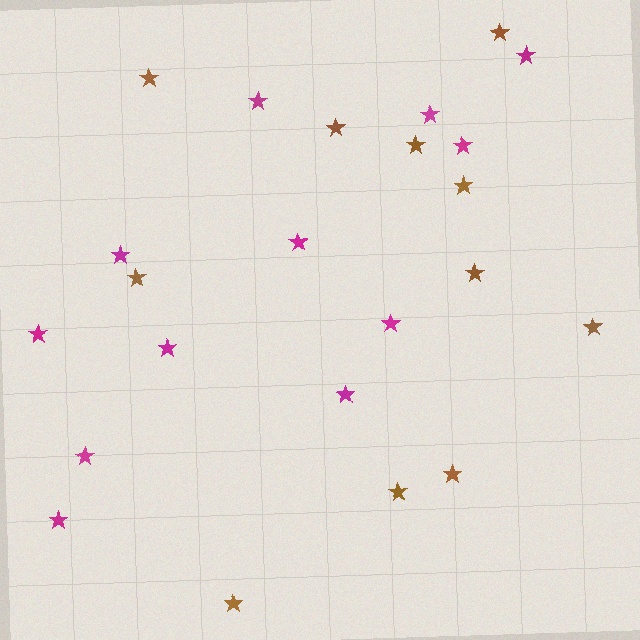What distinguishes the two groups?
There are 2 groups: one group of magenta stars (12) and one group of brown stars (11).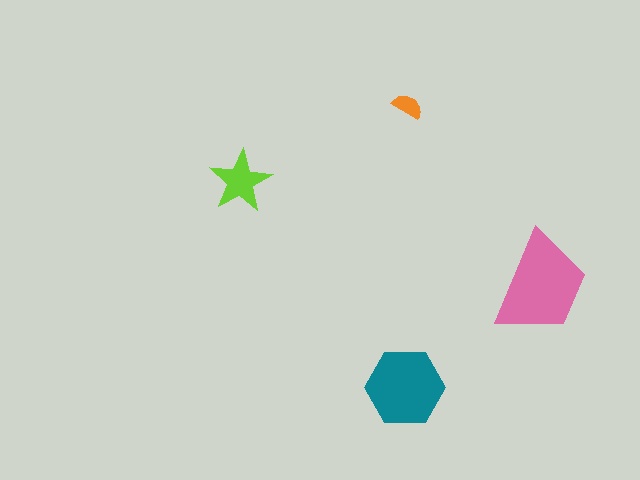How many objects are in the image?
There are 4 objects in the image.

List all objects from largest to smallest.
The pink trapezoid, the teal hexagon, the lime star, the orange semicircle.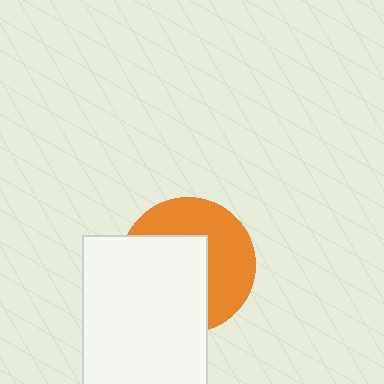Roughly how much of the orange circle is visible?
About half of it is visible (roughly 49%).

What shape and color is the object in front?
The object in front is a white rectangle.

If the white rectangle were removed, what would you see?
You would see the complete orange circle.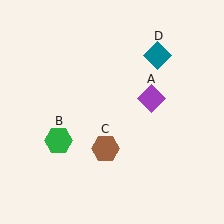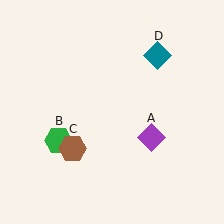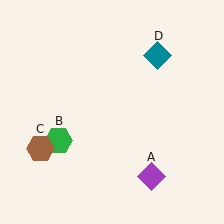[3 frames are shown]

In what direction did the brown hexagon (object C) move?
The brown hexagon (object C) moved left.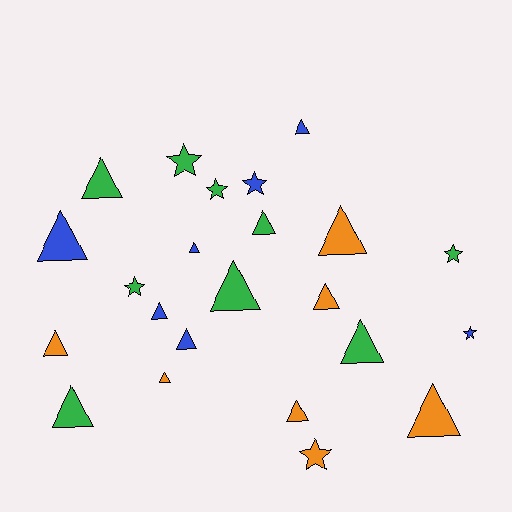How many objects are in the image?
There are 23 objects.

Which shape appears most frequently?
Triangle, with 16 objects.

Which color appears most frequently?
Green, with 9 objects.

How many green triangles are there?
There are 5 green triangles.